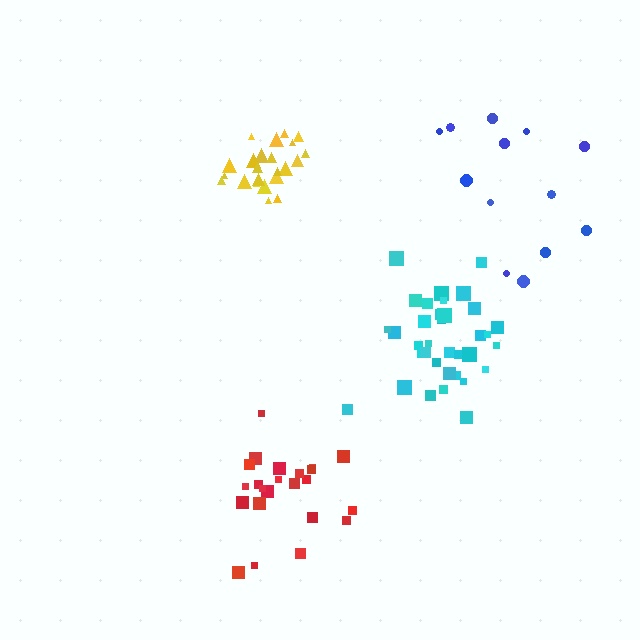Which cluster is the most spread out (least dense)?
Blue.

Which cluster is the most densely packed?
Yellow.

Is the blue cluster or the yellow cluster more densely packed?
Yellow.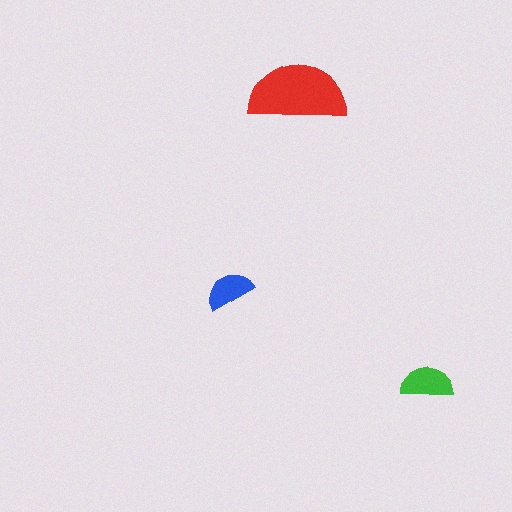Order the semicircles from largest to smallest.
the red one, the green one, the blue one.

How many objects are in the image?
There are 3 objects in the image.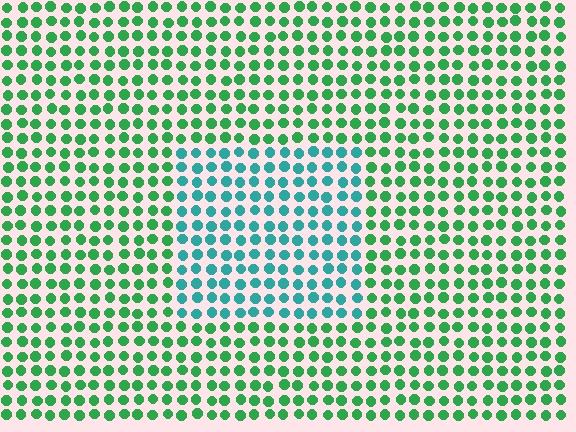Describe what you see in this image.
The image is filled with small green elements in a uniform arrangement. A rectangle-shaped region is visible where the elements are tinted to a slightly different hue, forming a subtle color boundary.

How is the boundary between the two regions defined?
The boundary is defined purely by a slight shift in hue (about 41 degrees). Spacing, size, and orientation are identical on both sides.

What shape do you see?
I see a rectangle.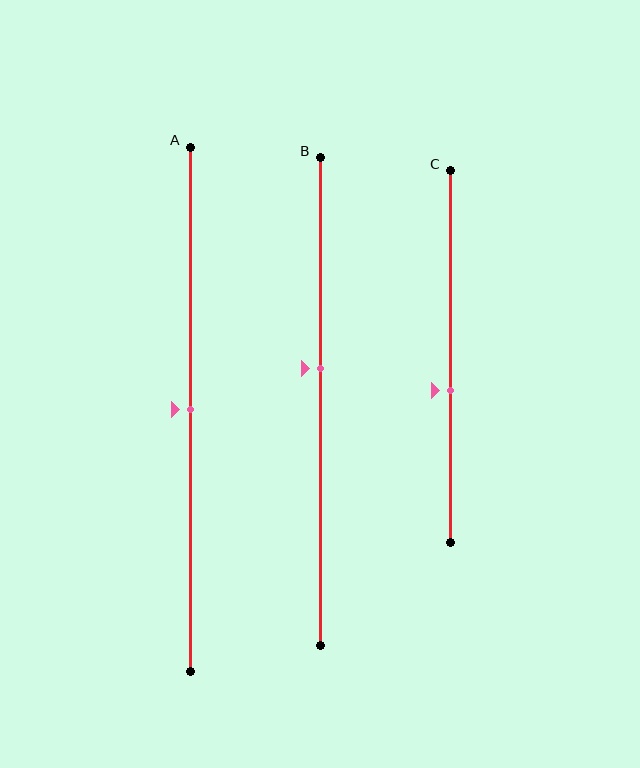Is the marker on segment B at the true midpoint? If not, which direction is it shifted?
No, the marker on segment B is shifted upward by about 7% of the segment length.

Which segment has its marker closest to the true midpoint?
Segment A has its marker closest to the true midpoint.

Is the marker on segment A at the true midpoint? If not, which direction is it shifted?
Yes, the marker on segment A is at the true midpoint.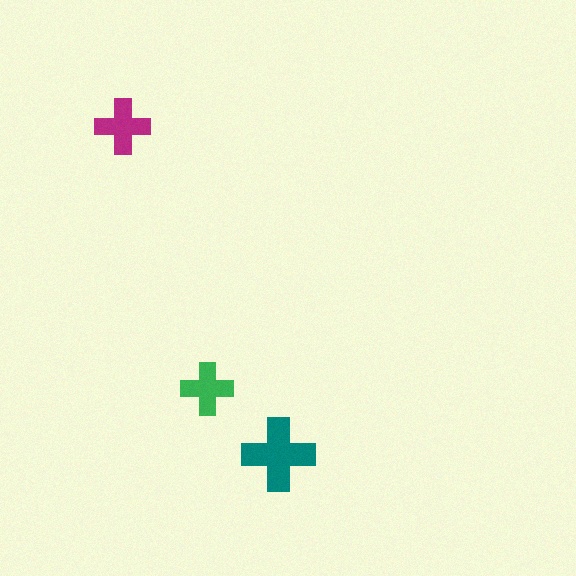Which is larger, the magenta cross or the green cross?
The magenta one.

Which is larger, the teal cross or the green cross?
The teal one.